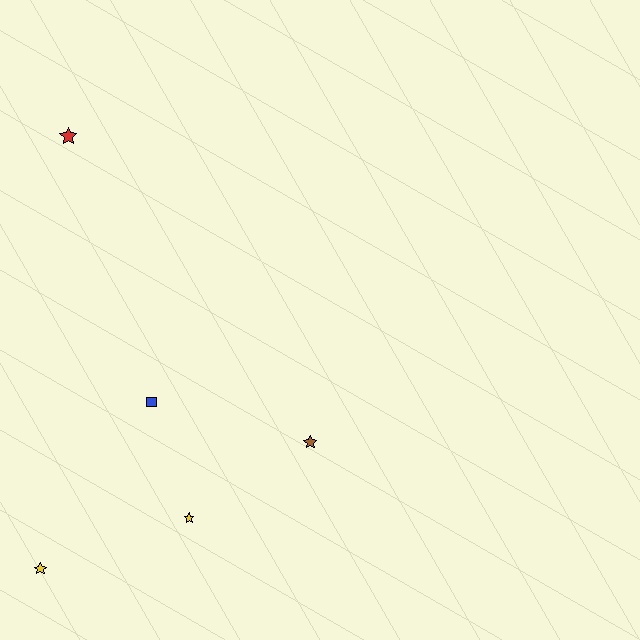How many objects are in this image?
There are 5 objects.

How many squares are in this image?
There is 1 square.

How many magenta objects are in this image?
There are no magenta objects.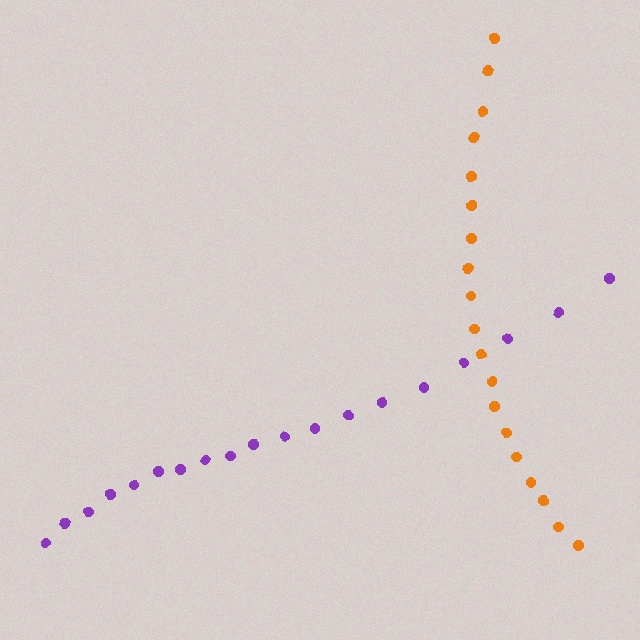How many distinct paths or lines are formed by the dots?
There are 2 distinct paths.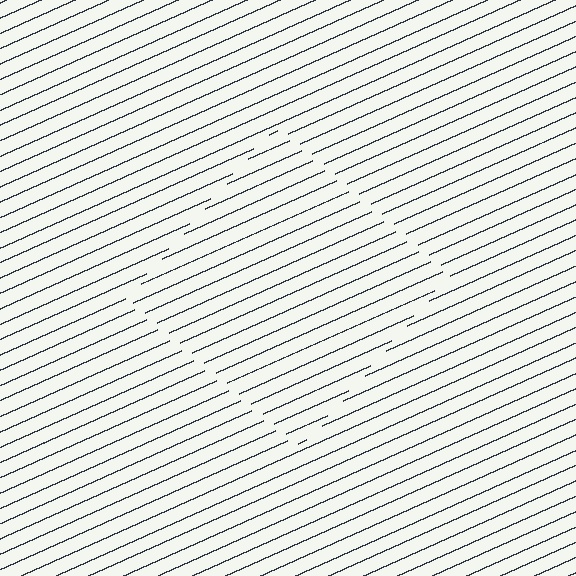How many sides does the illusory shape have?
4 sides — the line-ends trace a square.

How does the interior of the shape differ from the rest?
The interior of the shape contains the same grating, shifted by half a period — the contour is defined by the phase discontinuity where line-ends from the inner and outer gratings abut.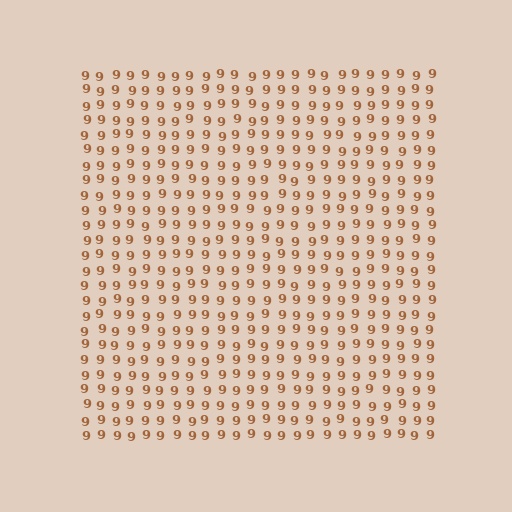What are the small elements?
The small elements are digit 9's.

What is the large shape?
The large shape is a square.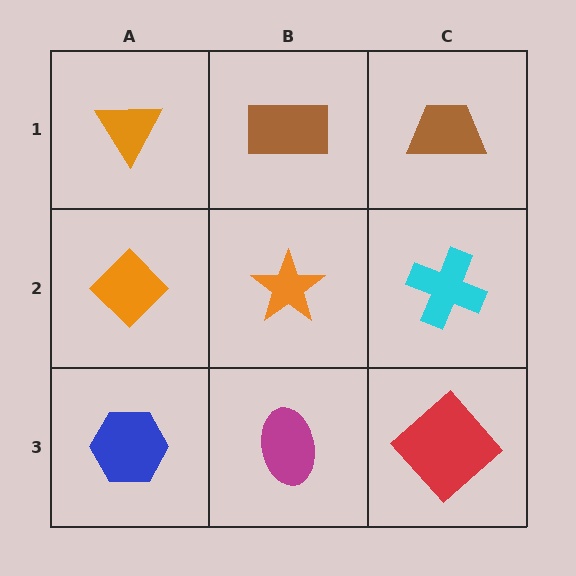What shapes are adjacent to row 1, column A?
An orange diamond (row 2, column A), a brown rectangle (row 1, column B).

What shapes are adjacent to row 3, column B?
An orange star (row 2, column B), a blue hexagon (row 3, column A), a red diamond (row 3, column C).